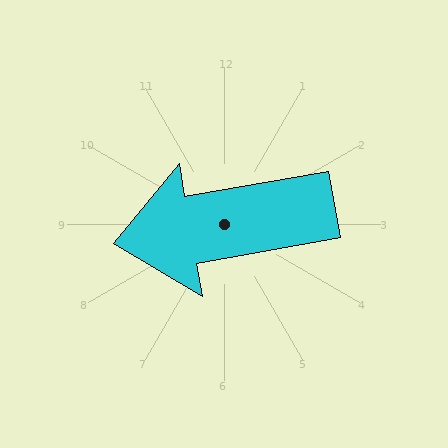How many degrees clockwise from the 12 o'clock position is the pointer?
Approximately 260 degrees.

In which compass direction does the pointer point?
West.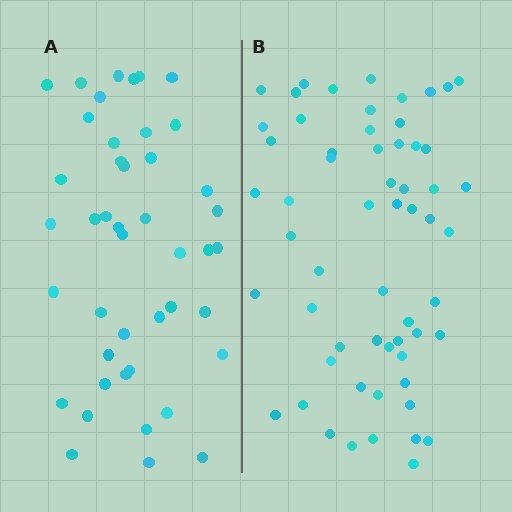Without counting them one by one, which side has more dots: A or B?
Region B (the right region) has more dots.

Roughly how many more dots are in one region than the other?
Region B has approximately 15 more dots than region A.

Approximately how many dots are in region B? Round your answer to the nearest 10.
About 60 dots. (The exact count is 59, which rounds to 60.)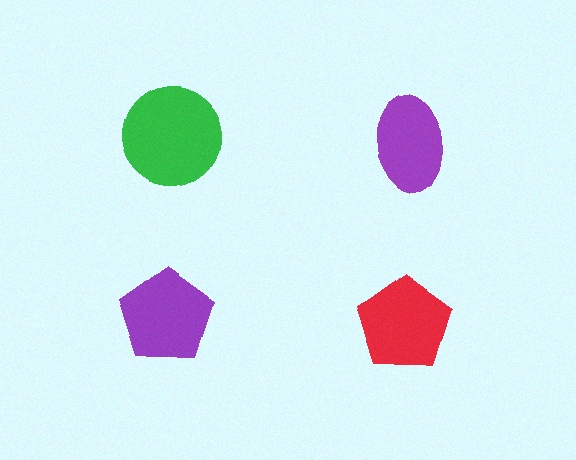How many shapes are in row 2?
2 shapes.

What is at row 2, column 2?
A red pentagon.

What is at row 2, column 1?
A purple pentagon.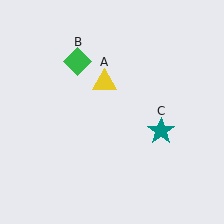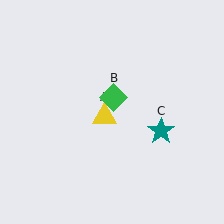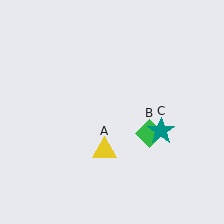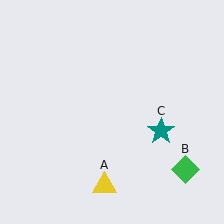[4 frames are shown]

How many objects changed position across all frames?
2 objects changed position: yellow triangle (object A), green diamond (object B).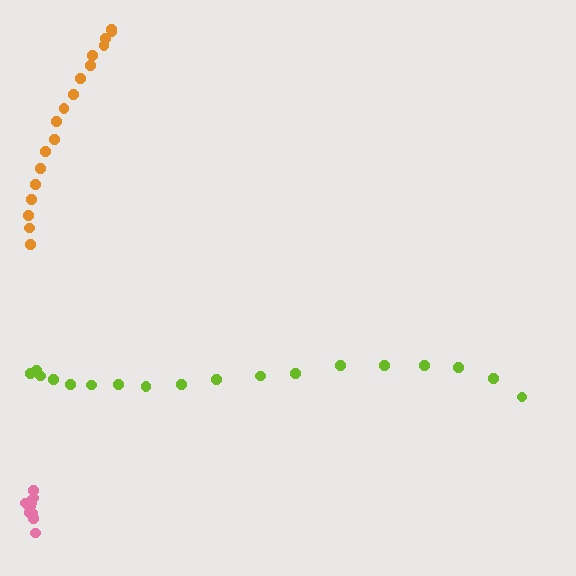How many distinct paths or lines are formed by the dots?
There are 3 distinct paths.